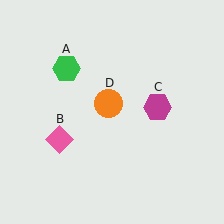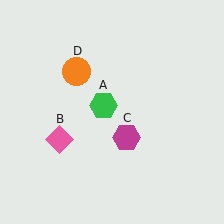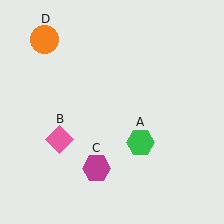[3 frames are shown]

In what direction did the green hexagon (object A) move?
The green hexagon (object A) moved down and to the right.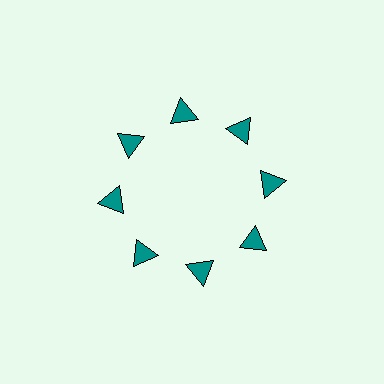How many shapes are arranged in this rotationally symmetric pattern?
There are 8 shapes, arranged in 8 groups of 1.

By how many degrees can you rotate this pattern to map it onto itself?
The pattern maps onto itself every 45 degrees of rotation.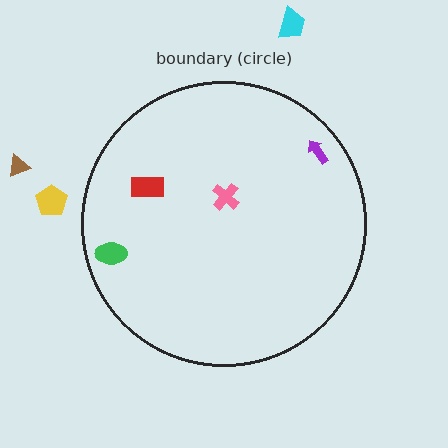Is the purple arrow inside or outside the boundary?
Inside.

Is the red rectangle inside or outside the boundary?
Inside.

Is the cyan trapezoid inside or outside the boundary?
Outside.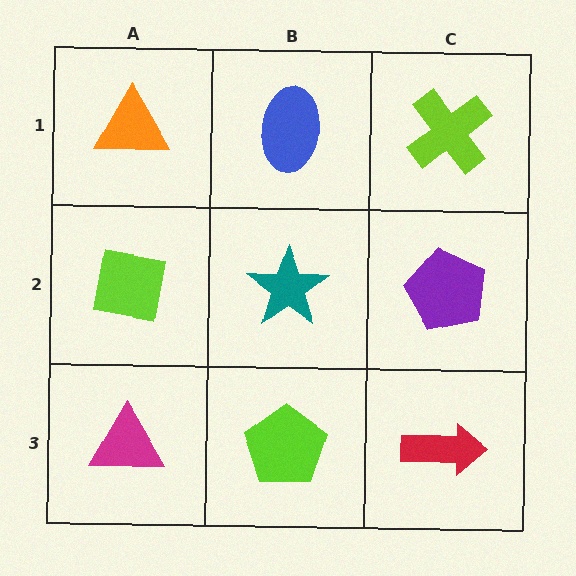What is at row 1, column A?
An orange triangle.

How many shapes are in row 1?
3 shapes.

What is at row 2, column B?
A teal star.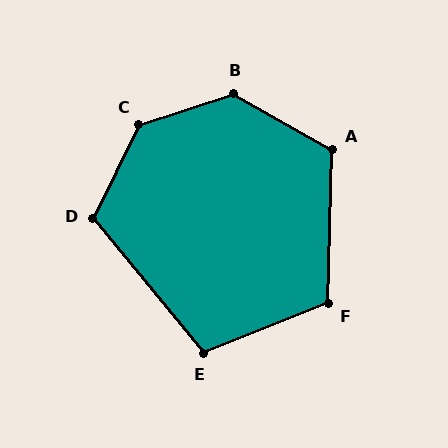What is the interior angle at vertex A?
Approximately 119 degrees (obtuse).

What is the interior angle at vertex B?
Approximately 132 degrees (obtuse).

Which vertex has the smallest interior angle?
E, at approximately 107 degrees.